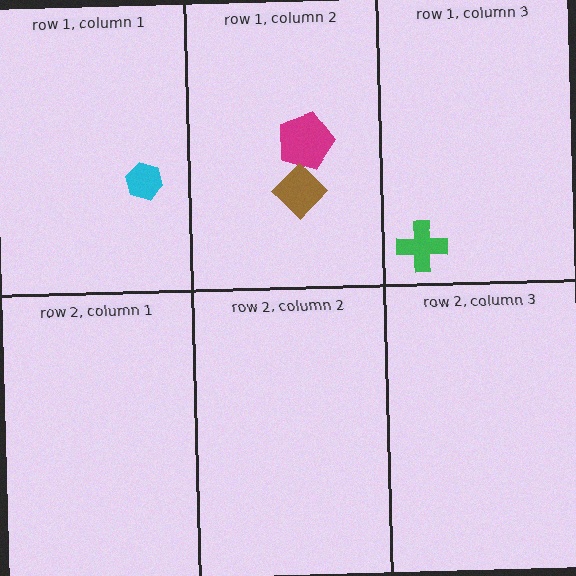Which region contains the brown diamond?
The row 1, column 2 region.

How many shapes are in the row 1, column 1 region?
1.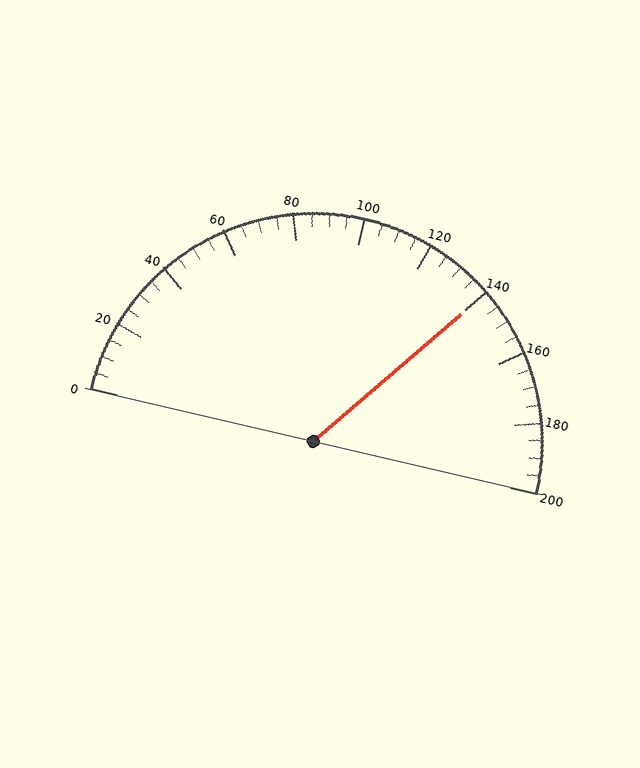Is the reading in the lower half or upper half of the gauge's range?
The reading is in the upper half of the range (0 to 200).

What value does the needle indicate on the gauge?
The needle indicates approximately 140.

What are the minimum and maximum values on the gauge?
The gauge ranges from 0 to 200.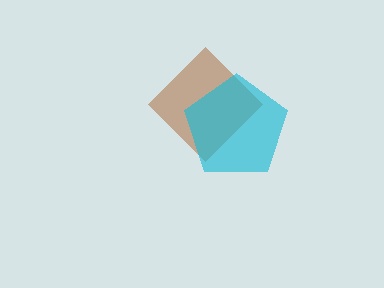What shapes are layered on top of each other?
The layered shapes are: a brown diamond, a cyan pentagon.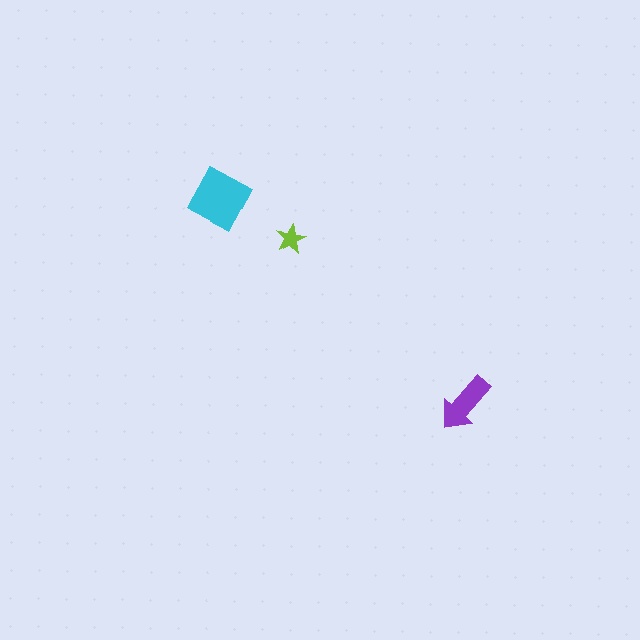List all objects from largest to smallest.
The cyan diamond, the purple arrow, the lime star.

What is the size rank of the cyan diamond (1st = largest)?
1st.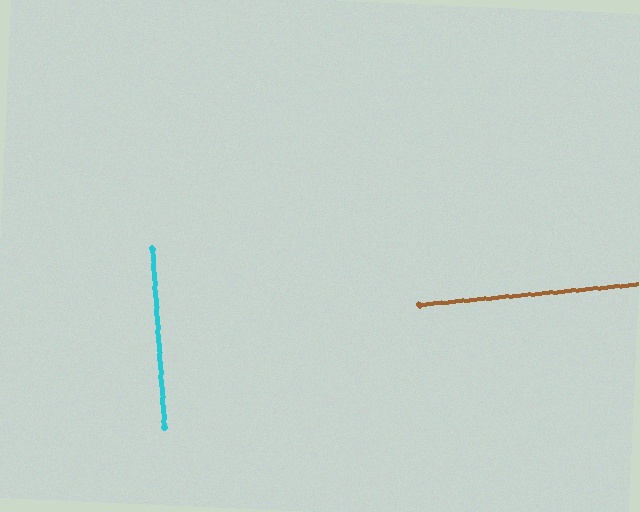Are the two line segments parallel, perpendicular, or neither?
Perpendicular — they meet at approximately 88°.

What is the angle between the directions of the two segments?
Approximately 88 degrees.